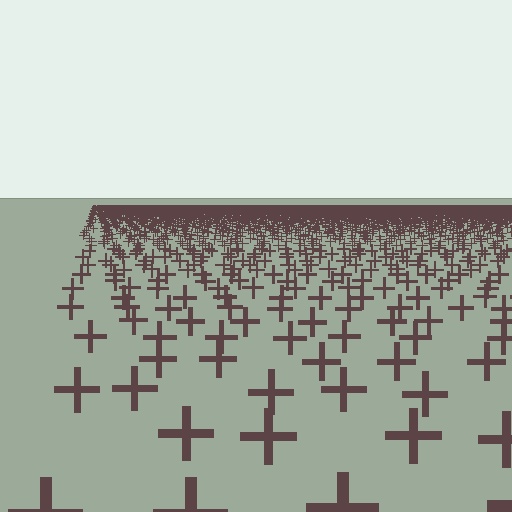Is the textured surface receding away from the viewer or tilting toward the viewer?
The surface is receding away from the viewer. Texture elements get smaller and denser toward the top.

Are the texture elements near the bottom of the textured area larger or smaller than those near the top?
Larger. Near the bottom, elements are closer to the viewer and appear at a bigger on-screen size.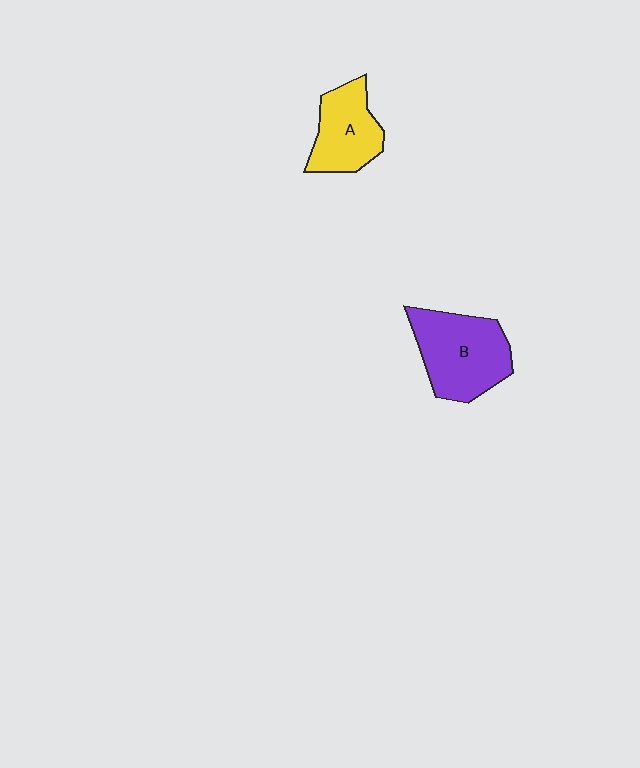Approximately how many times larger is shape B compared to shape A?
Approximately 1.4 times.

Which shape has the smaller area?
Shape A (yellow).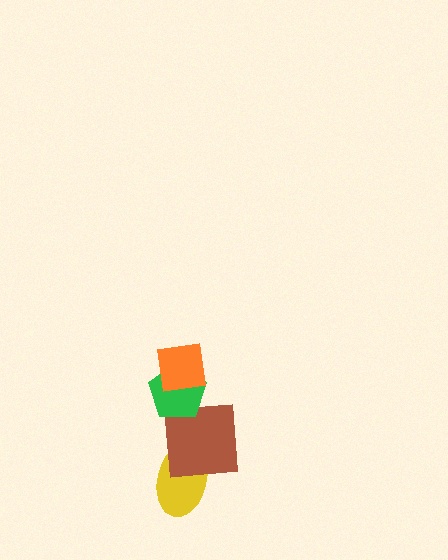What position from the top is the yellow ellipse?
The yellow ellipse is 4th from the top.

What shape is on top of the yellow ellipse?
The brown square is on top of the yellow ellipse.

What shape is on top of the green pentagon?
The orange square is on top of the green pentagon.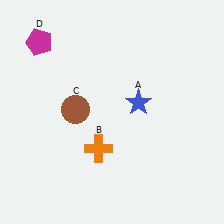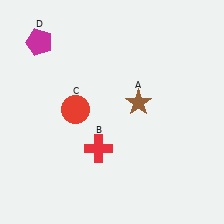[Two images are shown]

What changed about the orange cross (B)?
In Image 1, B is orange. In Image 2, it changed to red.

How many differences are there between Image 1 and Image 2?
There are 3 differences between the two images.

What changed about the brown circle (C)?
In Image 1, C is brown. In Image 2, it changed to red.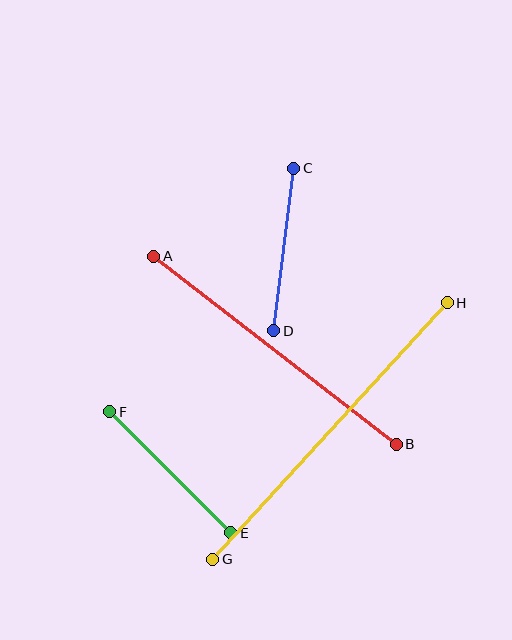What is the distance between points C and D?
The distance is approximately 164 pixels.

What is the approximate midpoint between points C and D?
The midpoint is at approximately (284, 249) pixels.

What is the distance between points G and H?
The distance is approximately 347 pixels.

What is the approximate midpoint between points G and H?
The midpoint is at approximately (330, 431) pixels.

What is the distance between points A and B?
The distance is approximately 307 pixels.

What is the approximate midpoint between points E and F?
The midpoint is at approximately (170, 472) pixels.